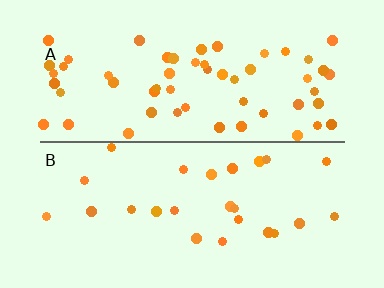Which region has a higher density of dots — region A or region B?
A (the top).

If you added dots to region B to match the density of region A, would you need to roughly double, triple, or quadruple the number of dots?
Approximately double.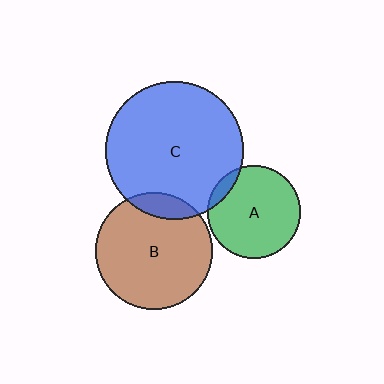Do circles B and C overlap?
Yes.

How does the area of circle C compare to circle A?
Approximately 2.2 times.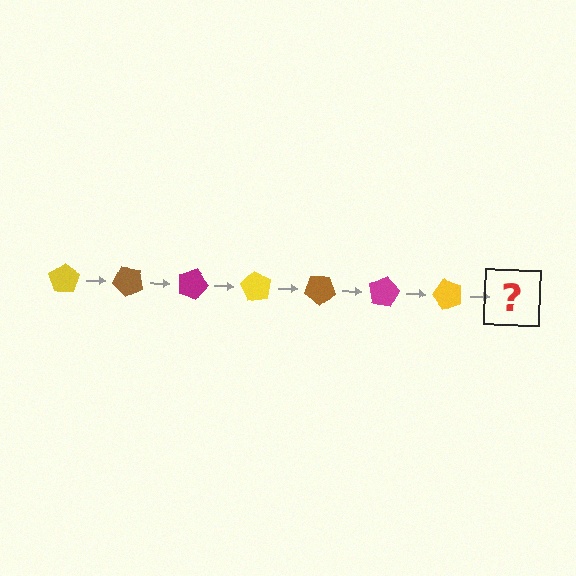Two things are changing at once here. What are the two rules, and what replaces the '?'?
The two rules are that it rotates 45 degrees each step and the color cycles through yellow, brown, and magenta. The '?' should be a brown pentagon, rotated 315 degrees from the start.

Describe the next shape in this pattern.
It should be a brown pentagon, rotated 315 degrees from the start.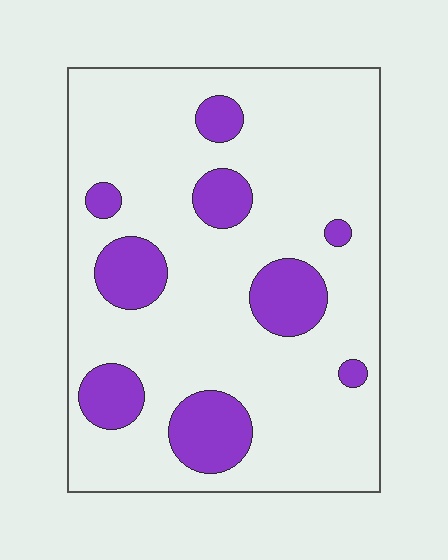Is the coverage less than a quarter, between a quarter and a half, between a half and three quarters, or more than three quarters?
Less than a quarter.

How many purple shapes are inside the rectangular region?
9.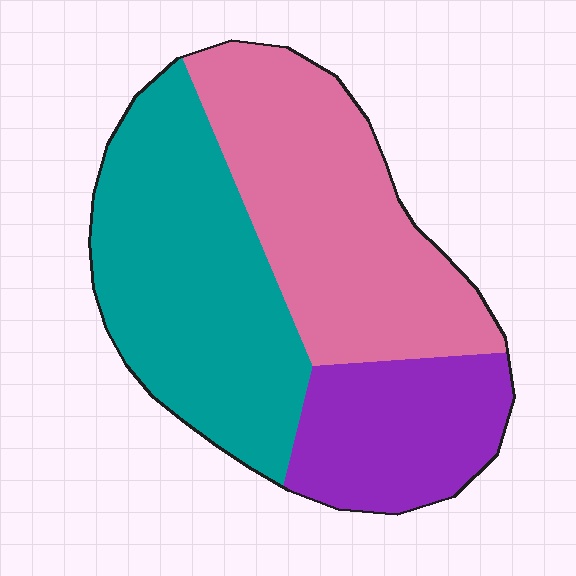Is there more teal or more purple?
Teal.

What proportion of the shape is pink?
Pink takes up about three eighths (3/8) of the shape.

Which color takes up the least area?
Purple, at roughly 20%.